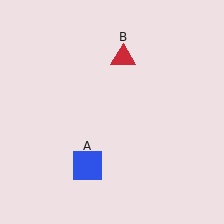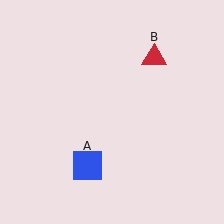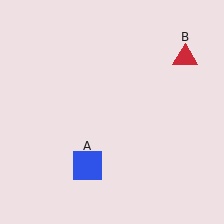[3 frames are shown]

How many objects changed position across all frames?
1 object changed position: red triangle (object B).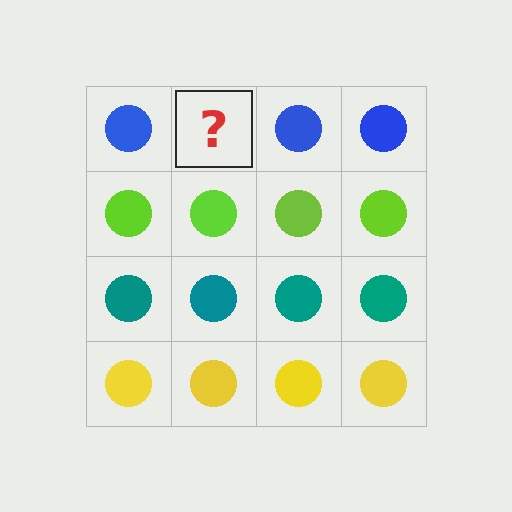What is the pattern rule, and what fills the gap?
The rule is that each row has a consistent color. The gap should be filled with a blue circle.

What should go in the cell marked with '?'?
The missing cell should contain a blue circle.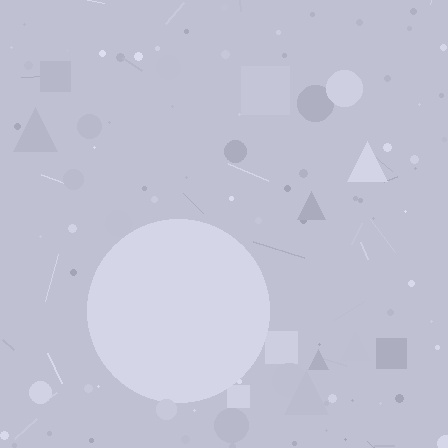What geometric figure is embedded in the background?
A circle is embedded in the background.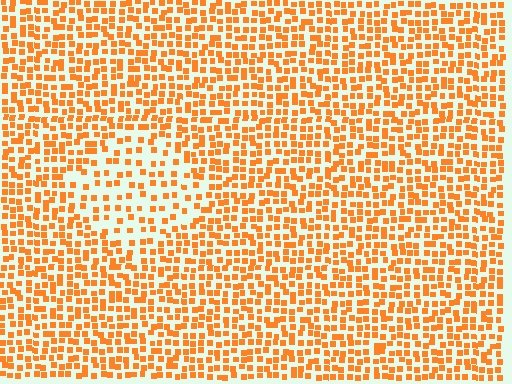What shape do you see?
I see a diamond.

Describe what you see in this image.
The image contains small orange elements arranged at two different densities. A diamond-shaped region is visible where the elements are less densely packed than the surrounding area.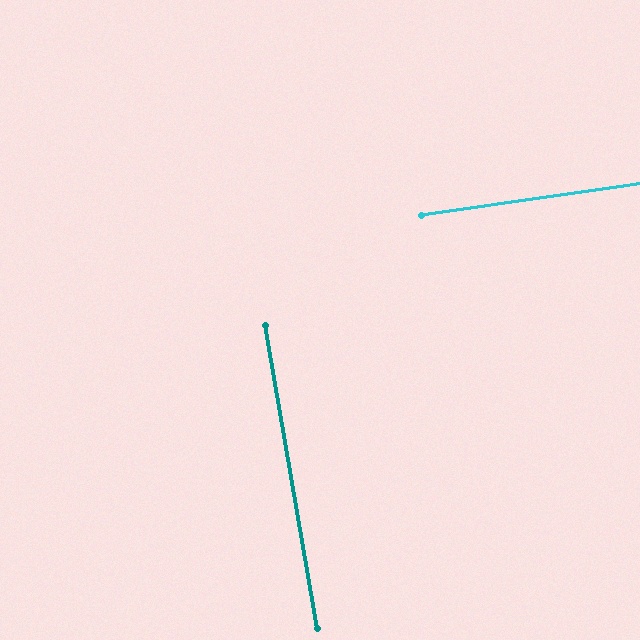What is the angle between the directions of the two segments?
Approximately 88 degrees.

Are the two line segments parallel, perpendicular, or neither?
Perpendicular — they meet at approximately 88°.